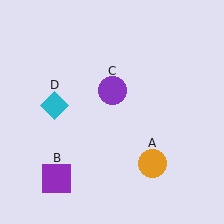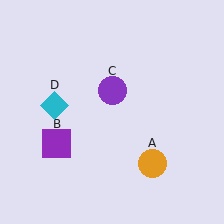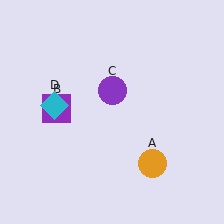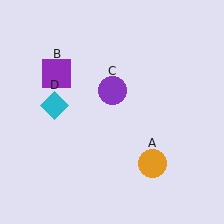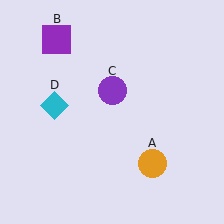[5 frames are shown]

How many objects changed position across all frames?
1 object changed position: purple square (object B).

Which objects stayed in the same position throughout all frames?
Orange circle (object A) and purple circle (object C) and cyan diamond (object D) remained stationary.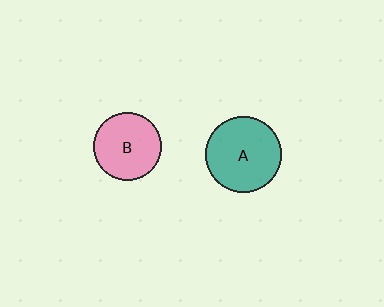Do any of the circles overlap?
No, none of the circles overlap.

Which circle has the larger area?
Circle A (teal).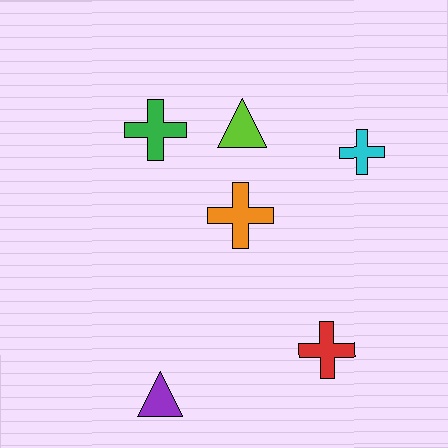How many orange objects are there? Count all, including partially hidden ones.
There is 1 orange object.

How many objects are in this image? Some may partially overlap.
There are 6 objects.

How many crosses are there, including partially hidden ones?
There are 4 crosses.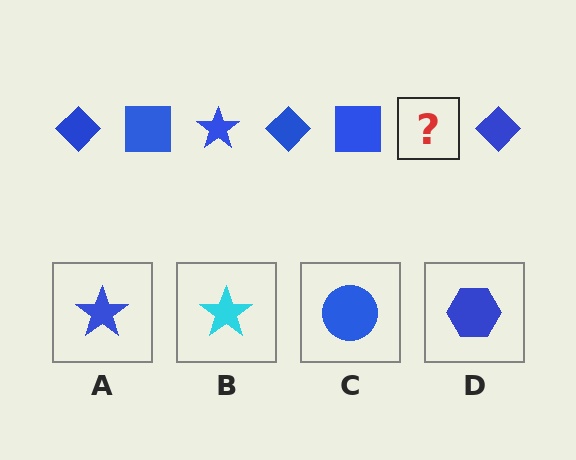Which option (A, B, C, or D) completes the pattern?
A.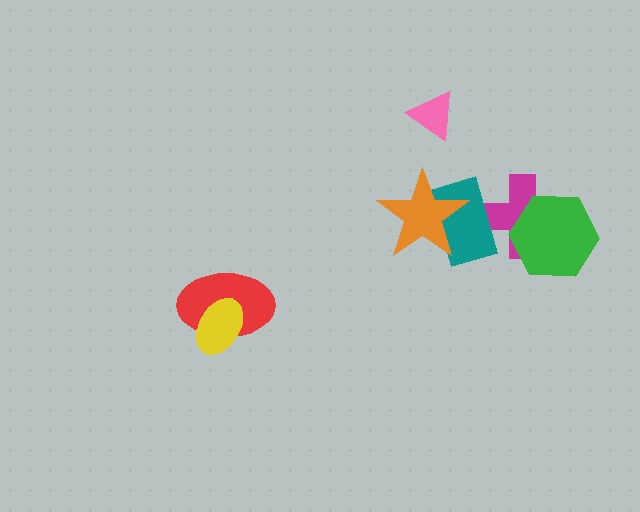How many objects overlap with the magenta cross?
2 objects overlap with the magenta cross.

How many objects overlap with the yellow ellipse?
1 object overlaps with the yellow ellipse.